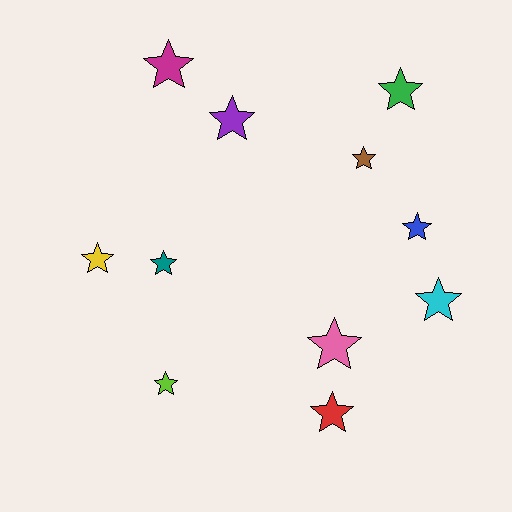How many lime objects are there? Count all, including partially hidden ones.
There is 1 lime object.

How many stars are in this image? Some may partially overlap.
There are 11 stars.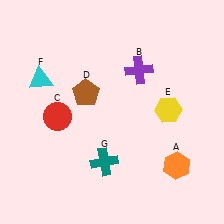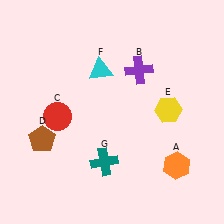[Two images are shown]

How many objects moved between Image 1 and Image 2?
2 objects moved between the two images.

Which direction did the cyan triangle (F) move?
The cyan triangle (F) moved right.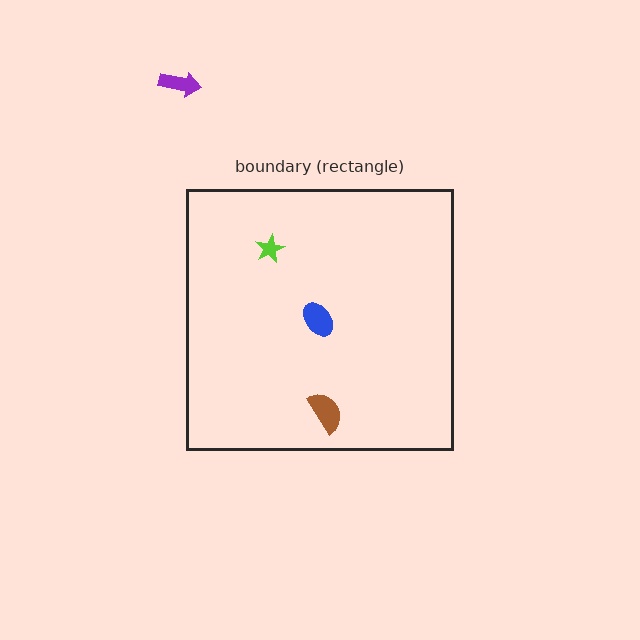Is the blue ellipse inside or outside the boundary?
Inside.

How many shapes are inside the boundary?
3 inside, 1 outside.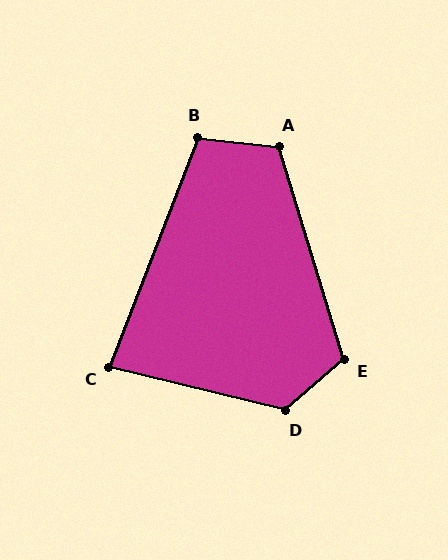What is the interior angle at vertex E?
Approximately 114 degrees (obtuse).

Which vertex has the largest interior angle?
D, at approximately 125 degrees.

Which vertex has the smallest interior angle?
C, at approximately 83 degrees.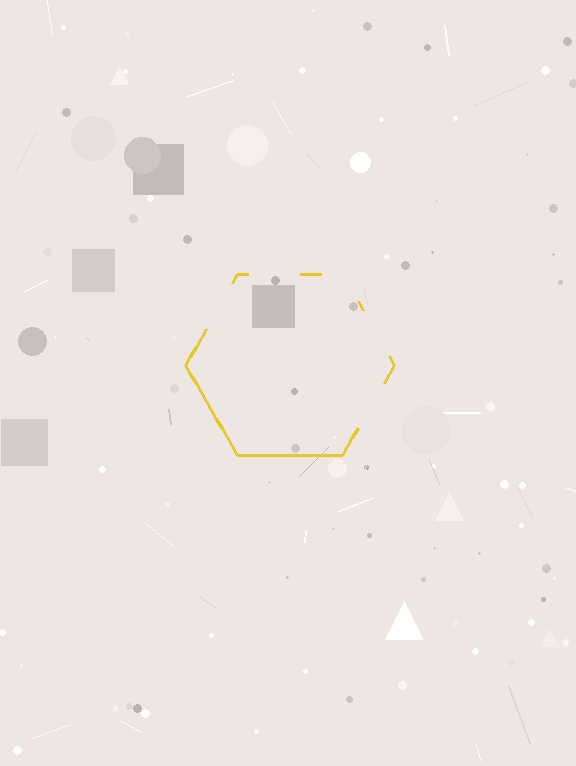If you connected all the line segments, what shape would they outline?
They would outline a hexagon.